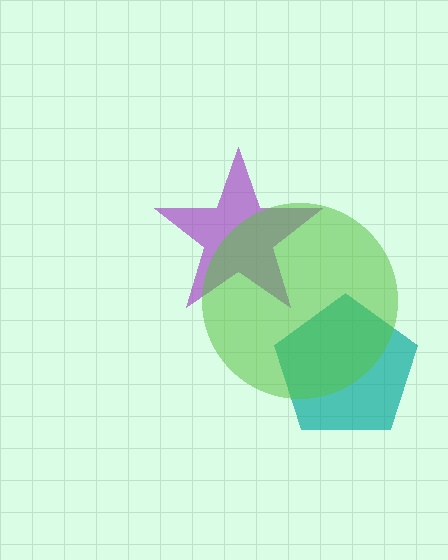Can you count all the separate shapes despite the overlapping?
Yes, there are 3 separate shapes.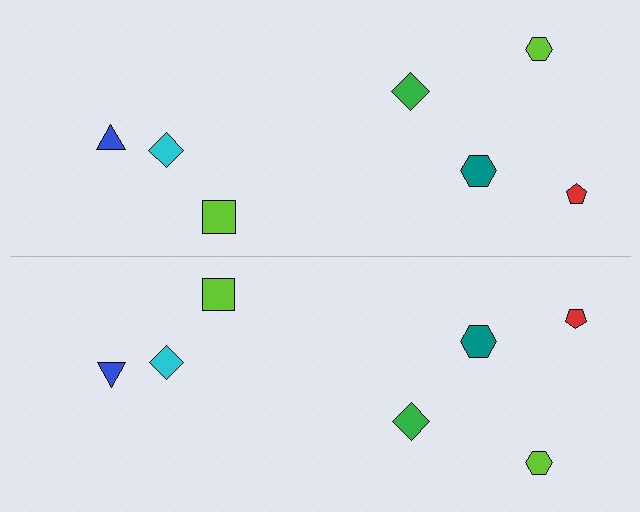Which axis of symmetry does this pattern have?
The pattern has a horizontal axis of symmetry running through the center of the image.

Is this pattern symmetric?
Yes, this pattern has bilateral (reflection) symmetry.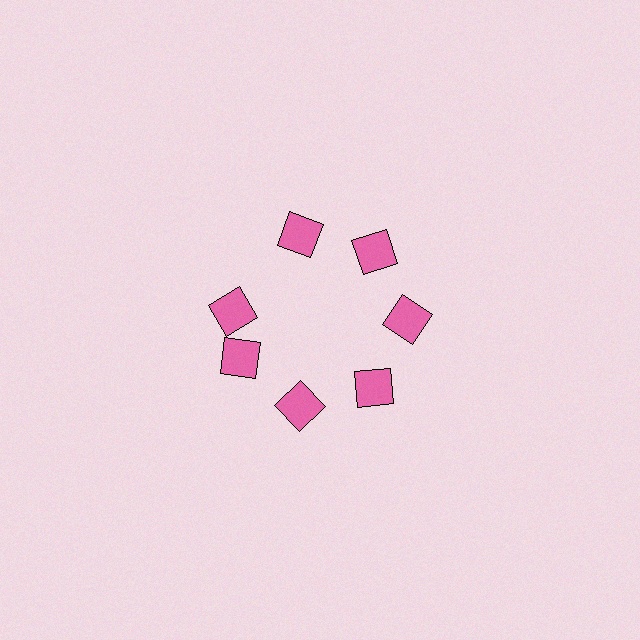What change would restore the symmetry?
The symmetry would be restored by rotating it back into even spacing with its neighbors so that all 7 squares sit at equal angles and equal distance from the center.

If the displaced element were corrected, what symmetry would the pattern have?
It would have 7-fold rotational symmetry — the pattern would map onto itself every 51 degrees.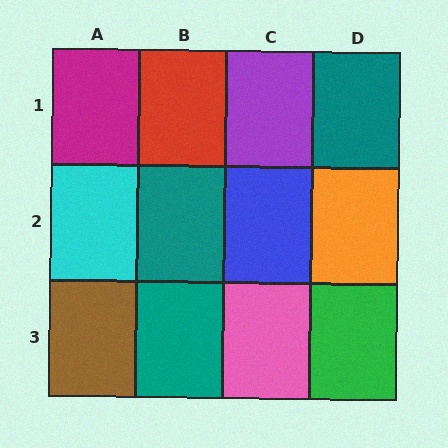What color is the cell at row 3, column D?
Green.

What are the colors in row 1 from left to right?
Magenta, red, purple, teal.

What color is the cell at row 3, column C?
Pink.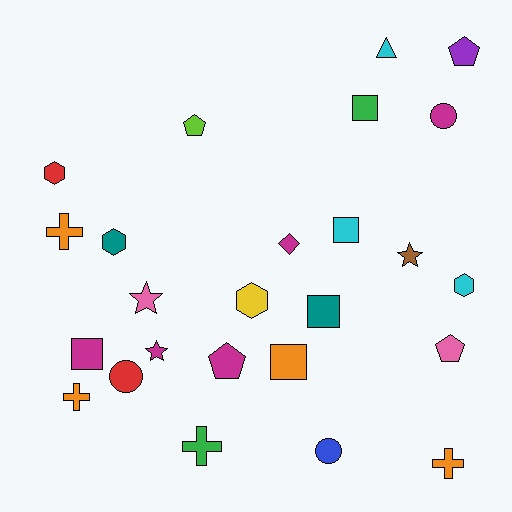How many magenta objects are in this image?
There are 5 magenta objects.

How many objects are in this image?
There are 25 objects.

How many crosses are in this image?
There are 4 crosses.